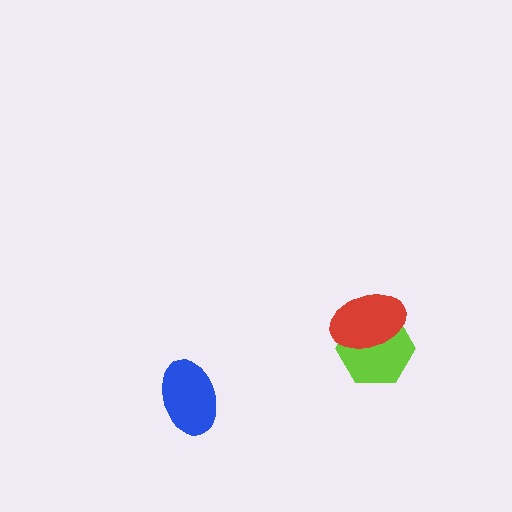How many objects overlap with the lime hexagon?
1 object overlaps with the lime hexagon.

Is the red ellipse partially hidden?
No, no other shape covers it.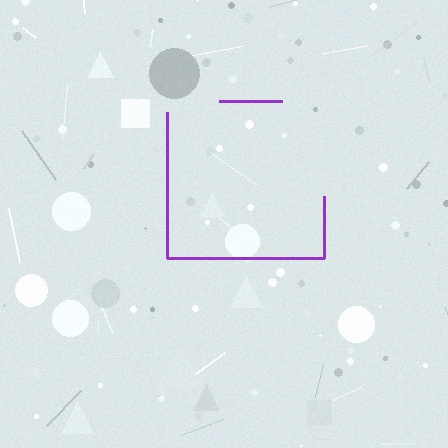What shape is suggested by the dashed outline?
The dashed outline suggests a square.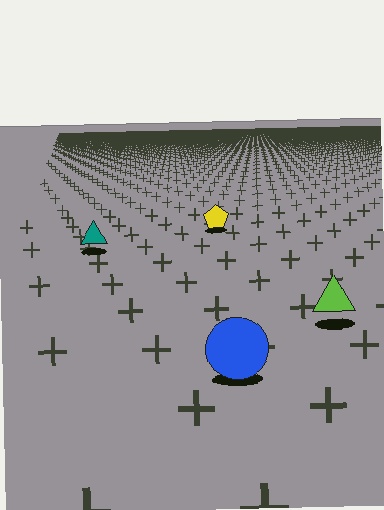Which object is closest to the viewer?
The blue circle is closest. The texture marks near it are larger and more spread out.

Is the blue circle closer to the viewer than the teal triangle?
Yes. The blue circle is closer — you can tell from the texture gradient: the ground texture is coarser near it.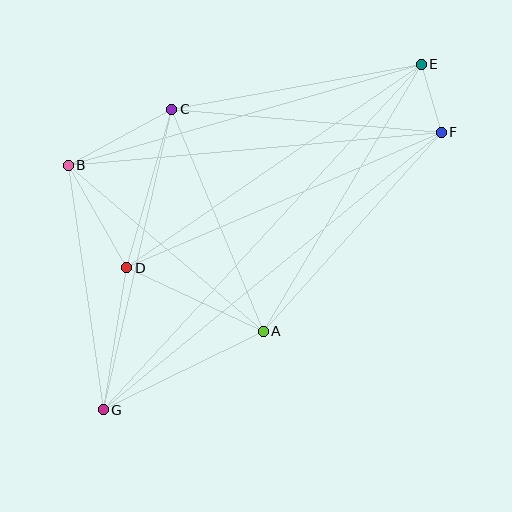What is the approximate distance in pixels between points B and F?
The distance between B and F is approximately 374 pixels.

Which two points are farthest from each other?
Points E and G are farthest from each other.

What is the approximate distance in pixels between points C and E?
The distance between C and E is approximately 254 pixels.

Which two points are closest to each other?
Points E and F are closest to each other.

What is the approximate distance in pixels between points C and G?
The distance between C and G is approximately 308 pixels.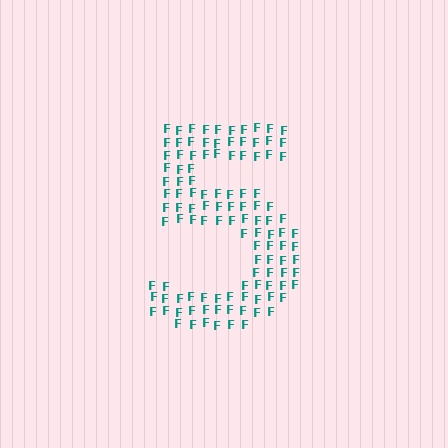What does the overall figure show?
The overall figure shows the digit 5.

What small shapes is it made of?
It is made of small letter F's.